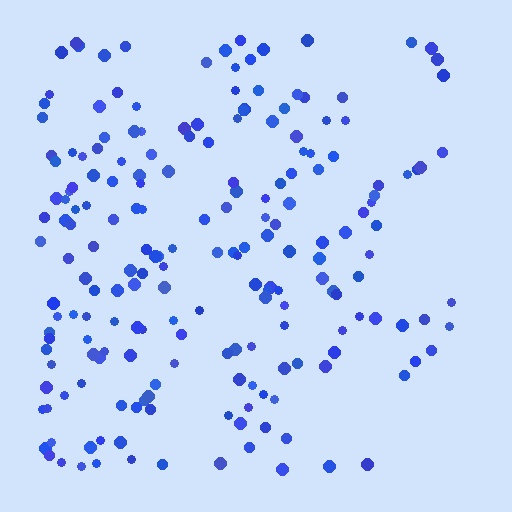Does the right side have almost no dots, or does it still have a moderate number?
Still a moderate number, just noticeably fewer than the left.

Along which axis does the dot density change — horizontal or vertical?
Horizontal.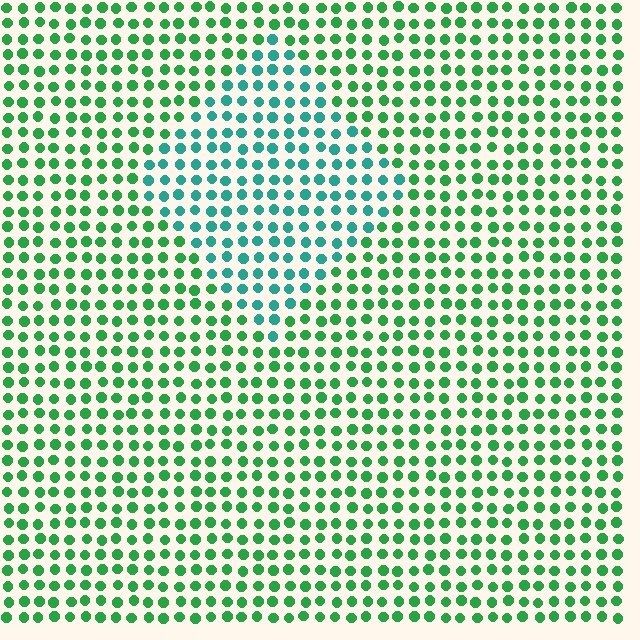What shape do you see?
I see a diamond.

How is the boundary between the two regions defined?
The boundary is defined purely by a slight shift in hue (about 36 degrees). Spacing, size, and orientation are identical on both sides.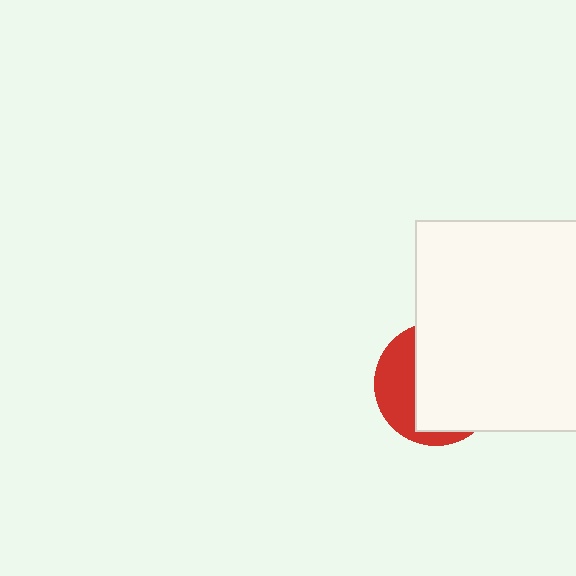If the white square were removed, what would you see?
You would see the complete red circle.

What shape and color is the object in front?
The object in front is a white square.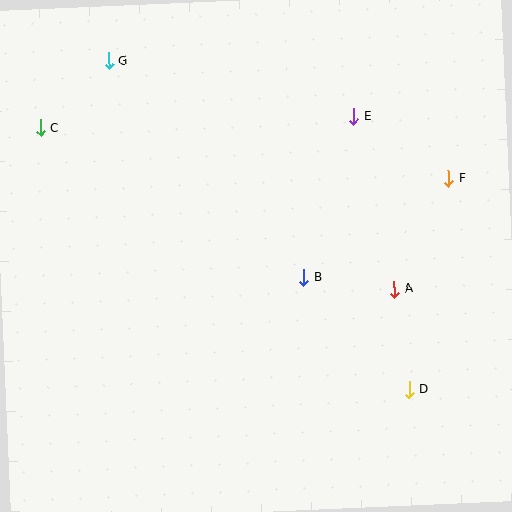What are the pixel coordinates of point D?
Point D is at (409, 390).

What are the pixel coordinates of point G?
Point G is at (109, 61).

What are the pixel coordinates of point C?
Point C is at (41, 128).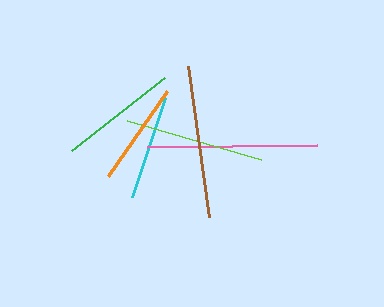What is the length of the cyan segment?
The cyan segment is approximately 104 pixels long.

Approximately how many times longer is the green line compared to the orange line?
The green line is approximately 1.1 times the length of the orange line.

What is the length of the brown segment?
The brown segment is approximately 153 pixels long.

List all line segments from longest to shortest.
From longest to shortest: pink, brown, lime, green, cyan, orange.